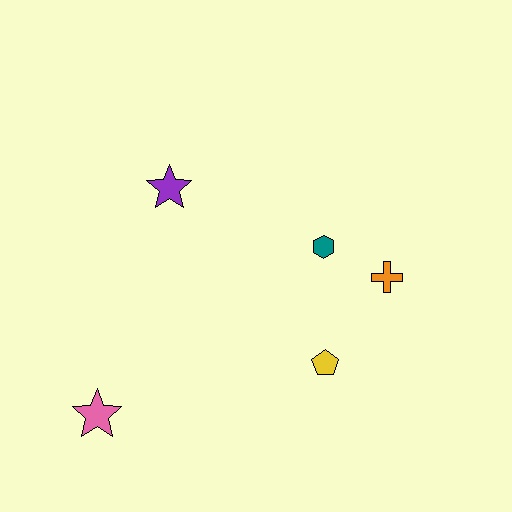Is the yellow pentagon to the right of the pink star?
Yes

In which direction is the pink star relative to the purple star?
The pink star is below the purple star.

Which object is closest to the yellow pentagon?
The orange cross is closest to the yellow pentagon.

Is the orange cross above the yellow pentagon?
Yes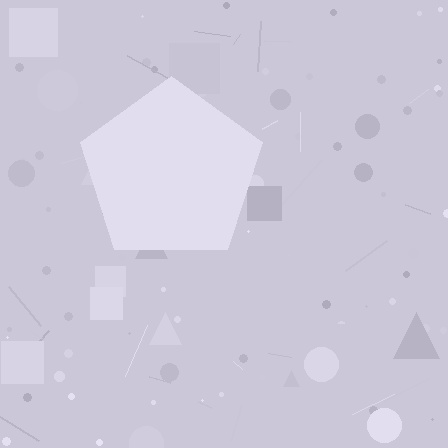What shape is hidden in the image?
A pentagon is hidden in the image.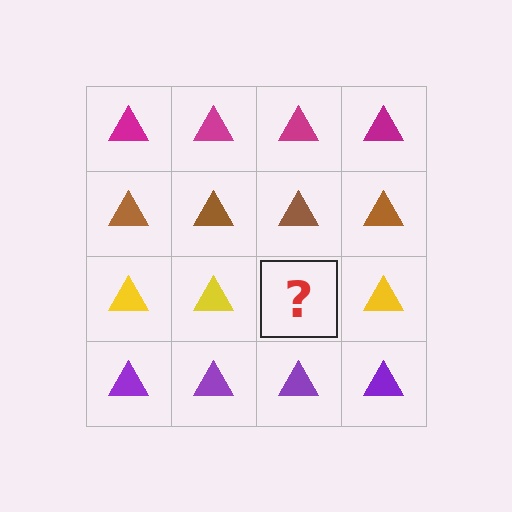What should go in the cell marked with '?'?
The missing cell should contain a yellow triangle.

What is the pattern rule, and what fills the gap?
The rule is that each row has a consistent color. The gap should be filled with a yellow triangle.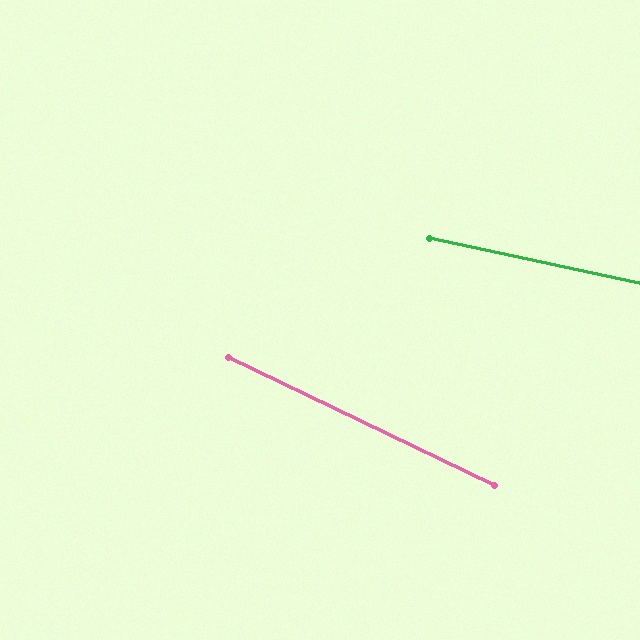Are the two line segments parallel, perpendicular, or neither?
Neither parallel nor perpendicular — they differ by about 14°.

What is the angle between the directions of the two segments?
Approximately 14 degrees.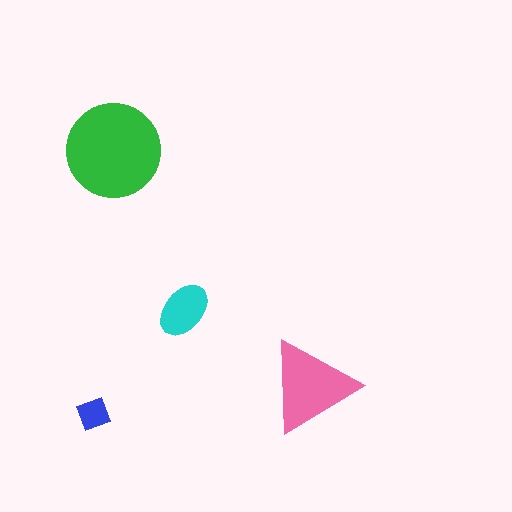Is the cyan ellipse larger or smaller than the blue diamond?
Larger.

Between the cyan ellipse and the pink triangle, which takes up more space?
The pink triangle.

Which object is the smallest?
The blue diamond.